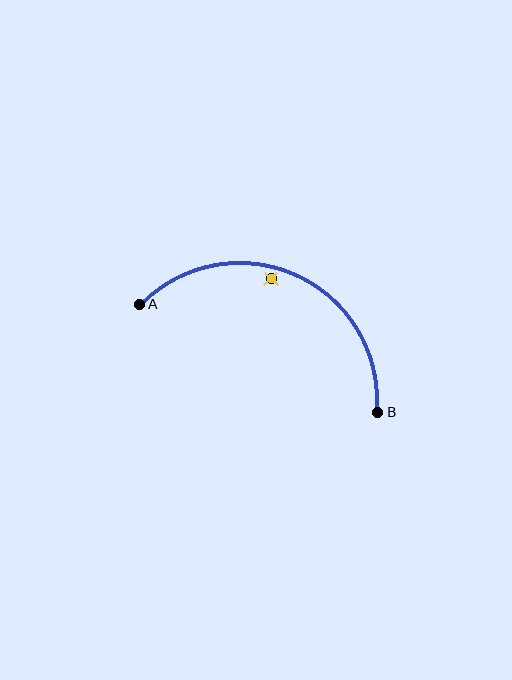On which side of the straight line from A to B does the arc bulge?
The arc bulges above the straight line connecting A and B.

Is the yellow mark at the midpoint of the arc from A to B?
No — the yellow mark does not lie on the arc at all. It sits slightly inside the curve.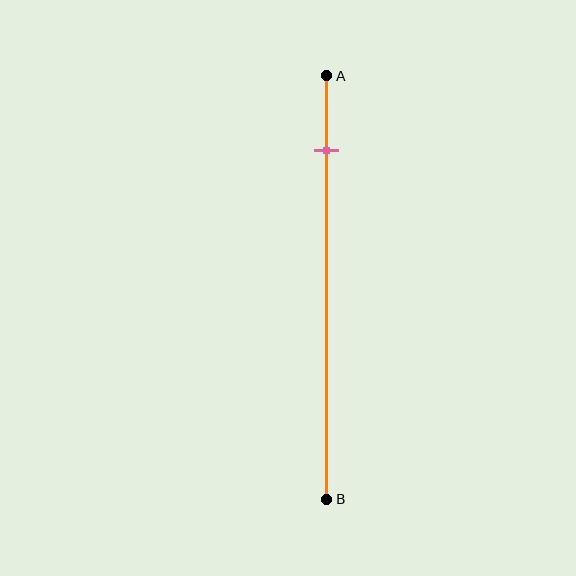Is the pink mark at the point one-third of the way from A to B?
No, the mark is at about 20% from A, not at the 33% one-third point.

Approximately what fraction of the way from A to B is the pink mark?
The pink mark is approximately 20% of the way from A to B.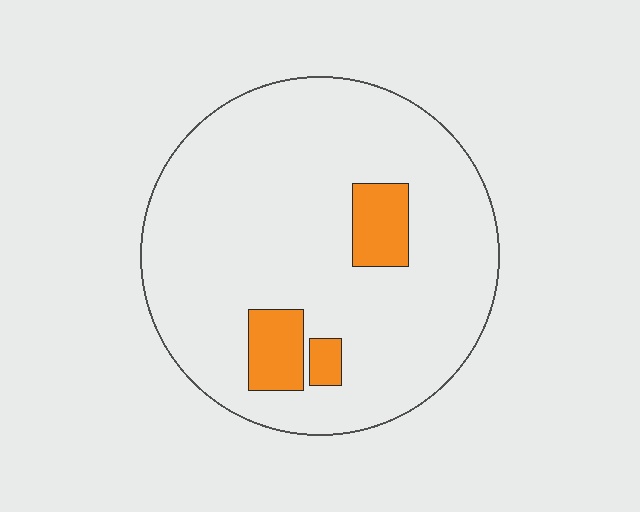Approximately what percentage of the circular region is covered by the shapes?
Approximately 10%.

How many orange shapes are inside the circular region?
3.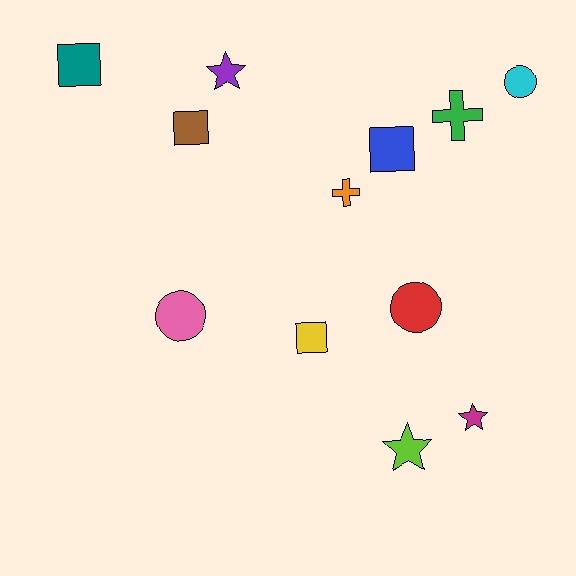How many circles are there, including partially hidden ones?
There are 3 circles.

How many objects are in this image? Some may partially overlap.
There are 12 objects.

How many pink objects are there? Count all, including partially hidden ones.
There is 1 pink object.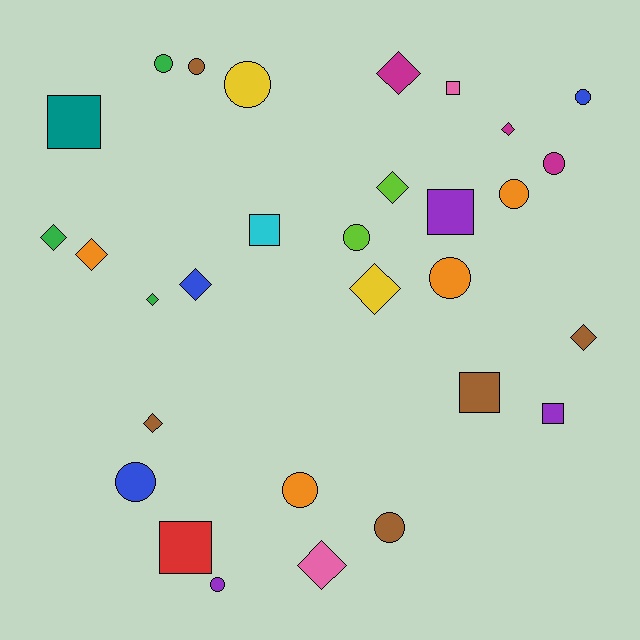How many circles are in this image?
There are 12 circles.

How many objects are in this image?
There are 30 objects.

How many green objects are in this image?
There are 3 green objects.